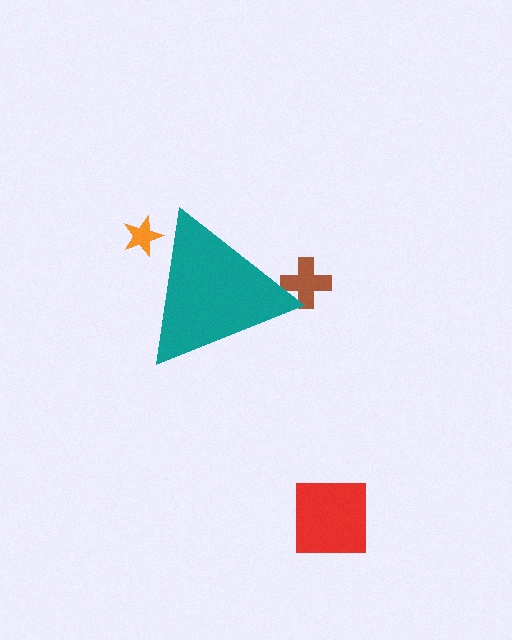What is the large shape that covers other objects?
A teal triangle.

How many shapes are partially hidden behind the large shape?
2 shapes are partially hidden.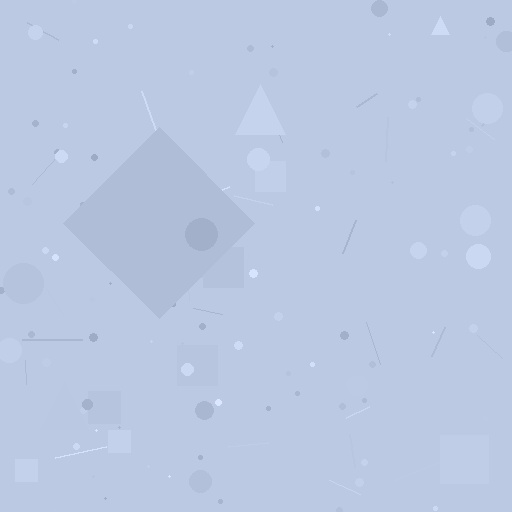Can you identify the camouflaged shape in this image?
The camouflaged shape is a diamond.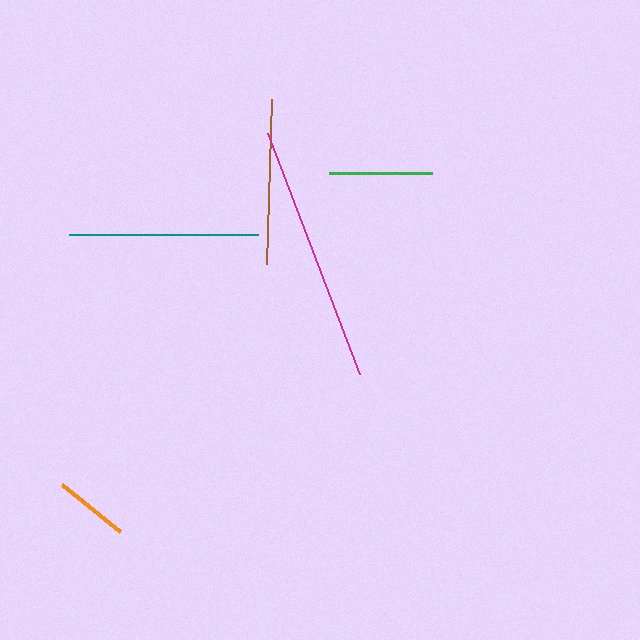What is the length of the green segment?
The green segment is approximately 102 pixels long.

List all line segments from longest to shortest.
From longest to shortest: magenta, teal, brown, green, orange.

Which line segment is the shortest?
The orange line is the shortest at approximately 75 pixels.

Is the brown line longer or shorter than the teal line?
The teal line is longer than the brown line.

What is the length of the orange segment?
The orange segment is approximately 75 pixels long.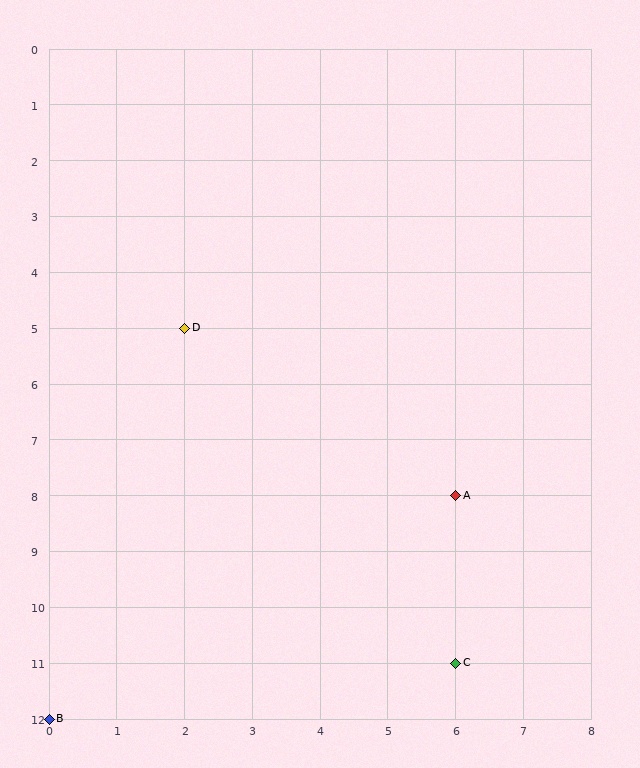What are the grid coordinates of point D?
Point D is at grid coordinates (2, 5).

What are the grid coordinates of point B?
Point B is at grid coordinates (0, 12).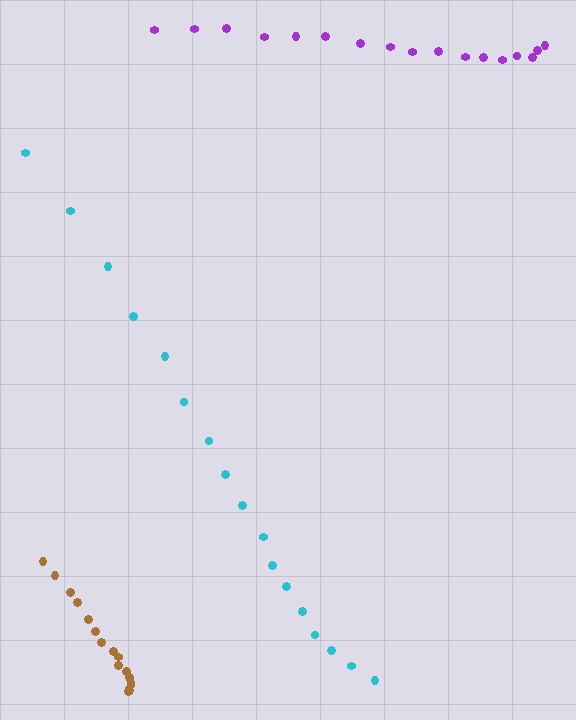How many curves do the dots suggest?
There are 3 distinct paths.